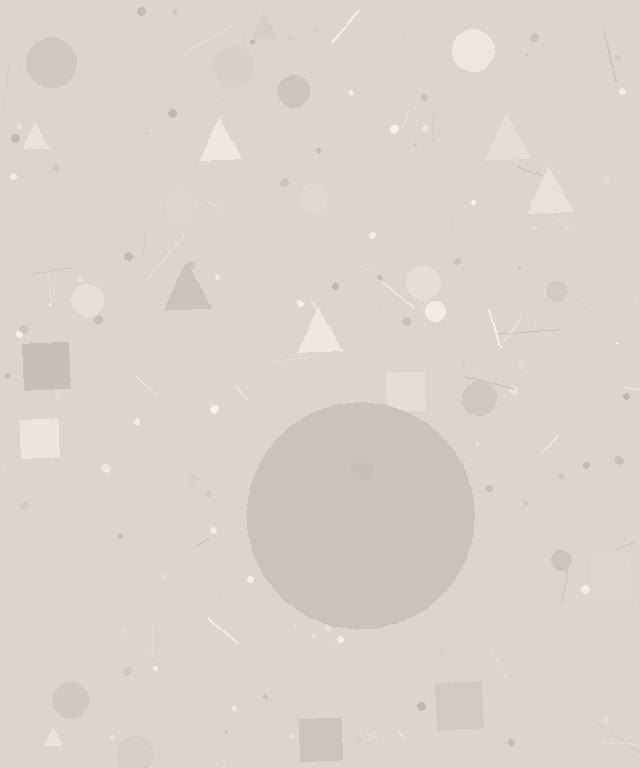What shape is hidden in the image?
A circle is hidden in the image.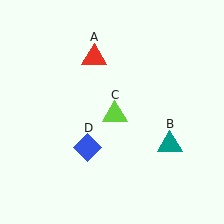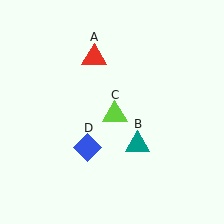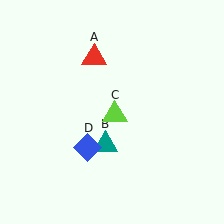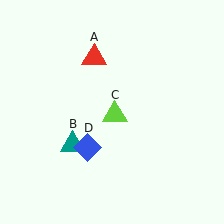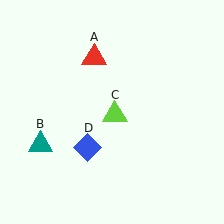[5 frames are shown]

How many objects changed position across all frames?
1 object changed position: teal triangle (object B).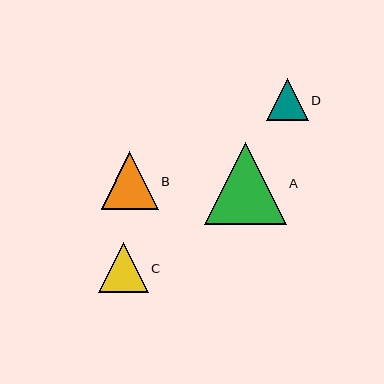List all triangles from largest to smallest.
From largest to smallest: A, B, C, D.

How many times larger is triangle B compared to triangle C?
Triangle B is approximately 1.1 times the size of triangle C.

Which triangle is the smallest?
Triangle D is the smallest with a size of approximately 42 pixels.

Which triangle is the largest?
Triangle A is the largest with a size of approximately 82 pixels.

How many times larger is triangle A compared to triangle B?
Triangle A is approximately 1.4 times the size of triangle B.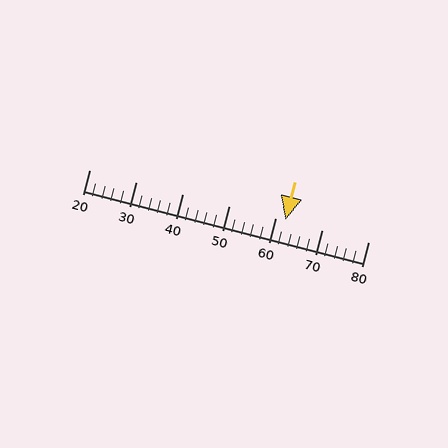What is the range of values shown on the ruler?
The ruler shows values from 20 to 80.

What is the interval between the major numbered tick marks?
The major tick marks are spaced 10 units apart.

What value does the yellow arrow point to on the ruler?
The yellow arrow points to approximately 62.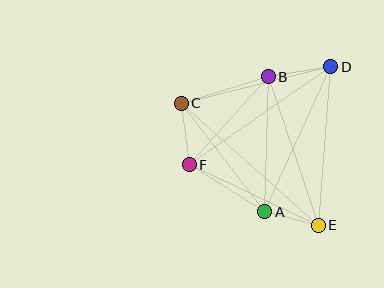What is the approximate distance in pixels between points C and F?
The distance between C and F is approximately 62 pixels.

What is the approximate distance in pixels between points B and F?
The distance between B and F is approximately 118 pixels.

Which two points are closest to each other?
Points A and E are closest to each other.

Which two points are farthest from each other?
Points C and E are farthest from each other.